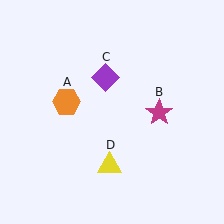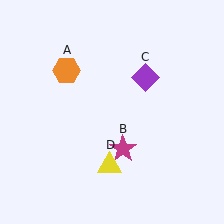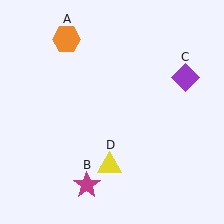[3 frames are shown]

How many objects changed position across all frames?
3 objects changed position: orange hexagon (object A), magenta star (object B), purple diamond (object C).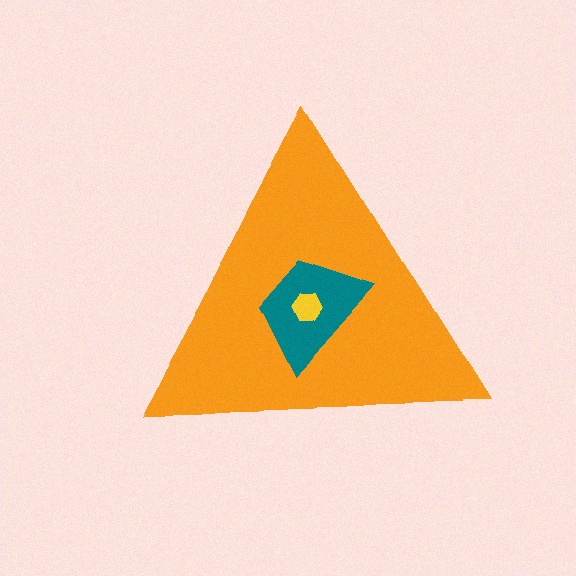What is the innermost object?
The yellow hexagon.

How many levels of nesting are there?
3.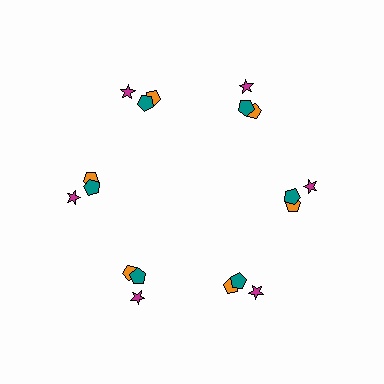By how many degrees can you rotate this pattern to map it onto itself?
The pattern maps onto itself every 60 degrees of rotation.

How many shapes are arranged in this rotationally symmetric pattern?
There are 18 shapes, arranged in 6 groups of 3.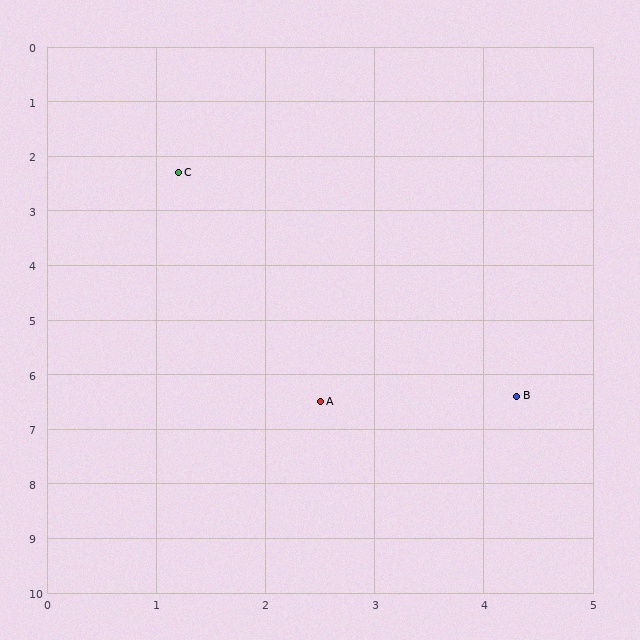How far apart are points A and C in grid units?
Points A and C are about 4.4 grid units apart.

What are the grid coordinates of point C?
Point C is at approximately (1.2, 2.3).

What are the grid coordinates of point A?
Point A is at approximately (2.5, 6.5).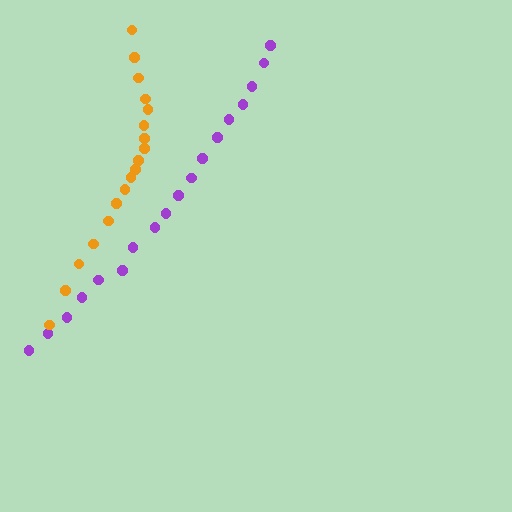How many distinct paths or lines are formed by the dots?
There are 2 distinct paths.